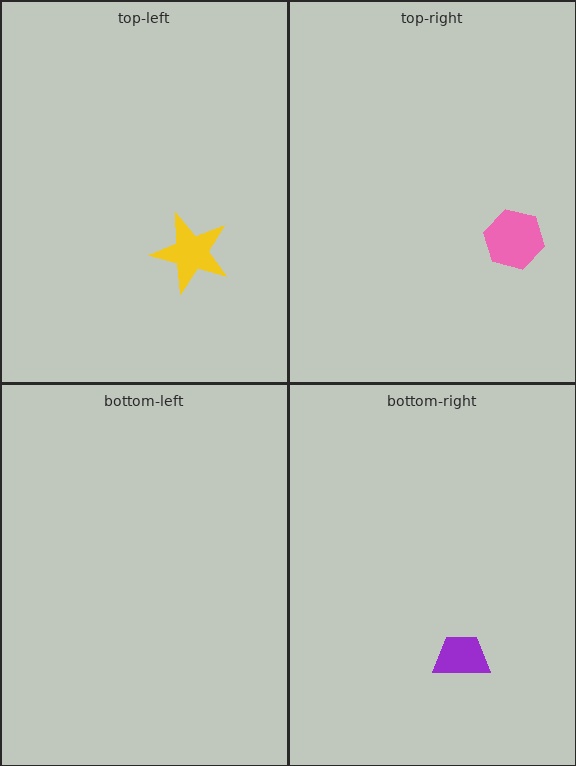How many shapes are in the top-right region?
1.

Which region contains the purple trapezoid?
The bottom-right region.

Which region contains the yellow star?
The top-left region.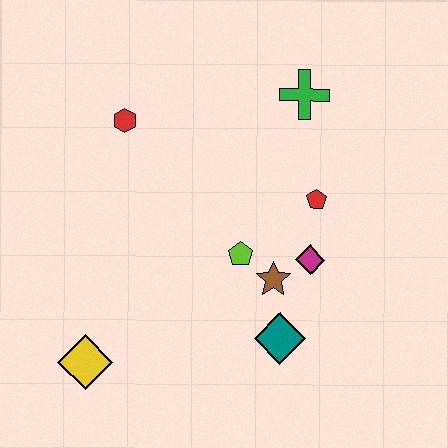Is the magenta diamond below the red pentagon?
Yes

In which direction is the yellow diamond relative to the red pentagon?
The yellow diamond is to the left of the red pentagon.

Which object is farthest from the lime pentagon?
The yellow diamond is farthest from the lime pentagon.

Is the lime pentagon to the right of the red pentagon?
No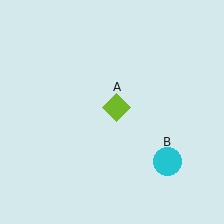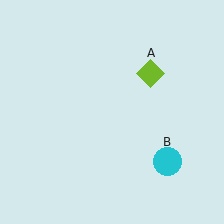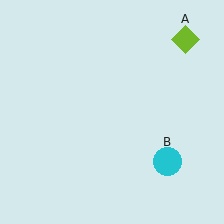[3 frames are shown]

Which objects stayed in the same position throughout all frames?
Cyan circle (object B) remained stationary.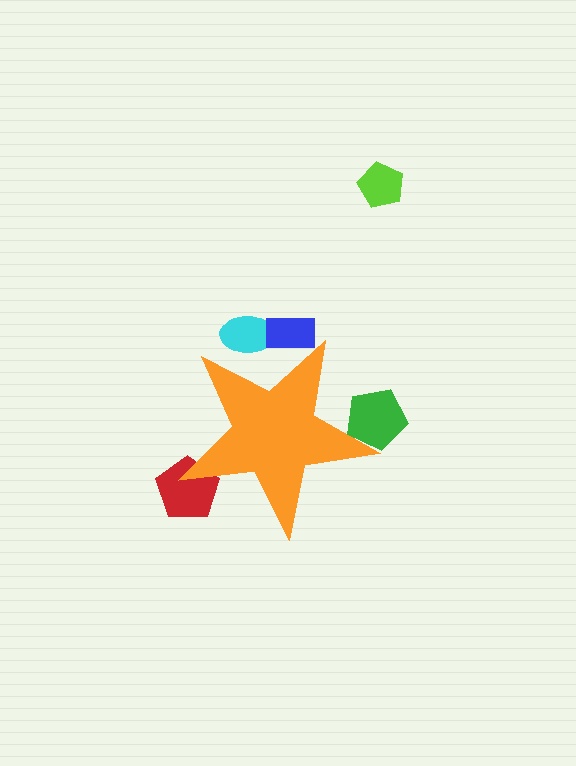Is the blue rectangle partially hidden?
Yes, the blue rectangle is partially hidden behind the orange star.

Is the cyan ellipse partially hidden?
Yes, the cyan ellipse is partially hidden behind the orange star.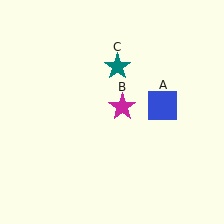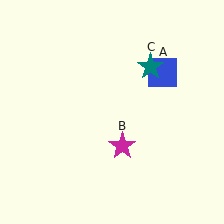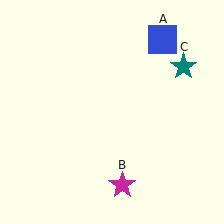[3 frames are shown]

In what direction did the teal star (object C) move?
The teal star (object C) moved right.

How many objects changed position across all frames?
3 objects changed position: blue square (object A), magenta star (object B), teal star (object C).